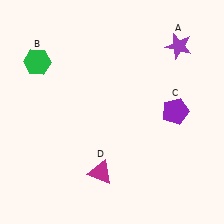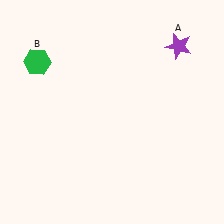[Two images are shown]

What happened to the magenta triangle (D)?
The magenta triangle (D) was removed in Image 2. It was in the bottom-left area of Image 1.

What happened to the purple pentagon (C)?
The purple pentagon (C) was removed in Image 2. It was in the top-right area of Image 1.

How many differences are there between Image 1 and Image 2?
There are 2 differences between the two images.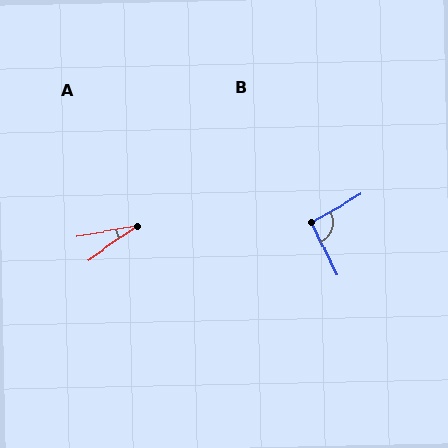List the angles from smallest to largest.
A (25°), B (93°).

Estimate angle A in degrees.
Approximately 25 degrees.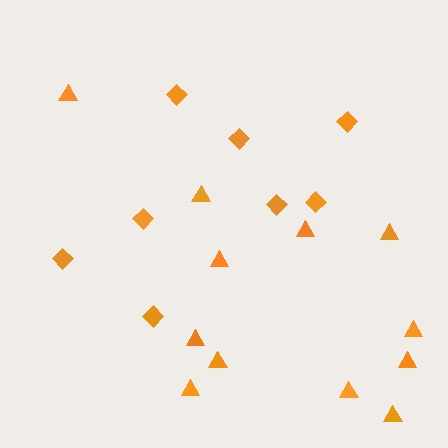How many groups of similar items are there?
There are 2 groups: one group of triangles (12) and one group of diamonds (8).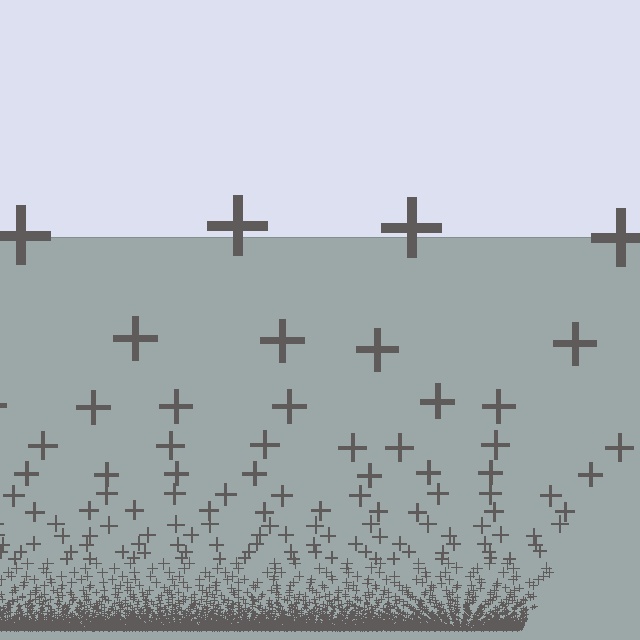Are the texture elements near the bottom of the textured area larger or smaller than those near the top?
Smaller. The gradient is inverted — elements near the bottom are smaller and denser.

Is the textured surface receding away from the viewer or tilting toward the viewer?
The surface appears to tilt toward the viewer. Texture elements get larger and sparser toward the top.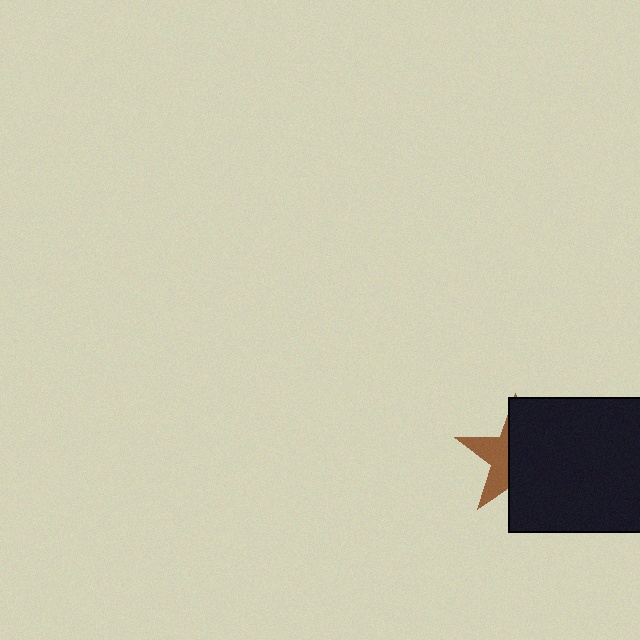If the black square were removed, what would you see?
You would see the complete brown star.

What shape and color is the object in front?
The object in front is a black square.